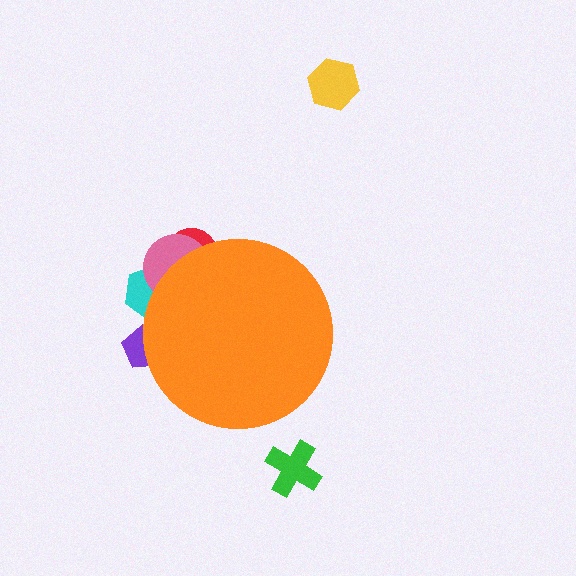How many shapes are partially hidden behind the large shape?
4 shapes are partially hidden.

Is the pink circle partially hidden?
Yes, the pink circle is partially hidden behind the orange circle.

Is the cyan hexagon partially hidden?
Yes, the cyan hexagon is partially hidden behind the orange circle.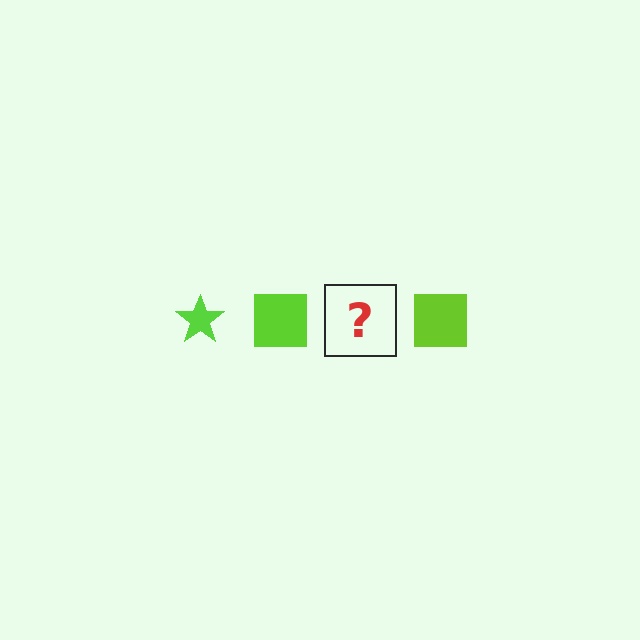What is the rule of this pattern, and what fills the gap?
The rule is that the pattern cycles through star, square shapes in lime. The gap should be filled with a lime star.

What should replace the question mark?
The question mark should be replaced with a lime star.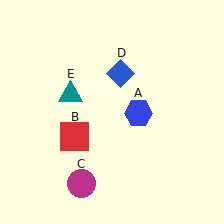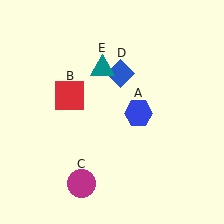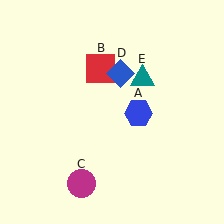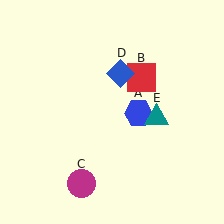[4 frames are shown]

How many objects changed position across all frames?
2 objects changed position: red square (object B), teal triangle (object E).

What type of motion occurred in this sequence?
The red square (object B), teal triangle (object E) rotated clockwise around the center of the scene.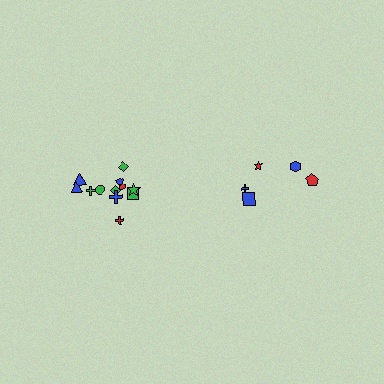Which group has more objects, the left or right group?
The left group.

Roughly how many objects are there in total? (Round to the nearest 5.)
Roughly 15 objects in total.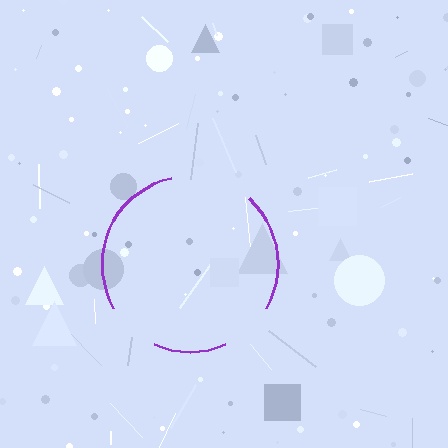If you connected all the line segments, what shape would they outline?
They would outline a circle.